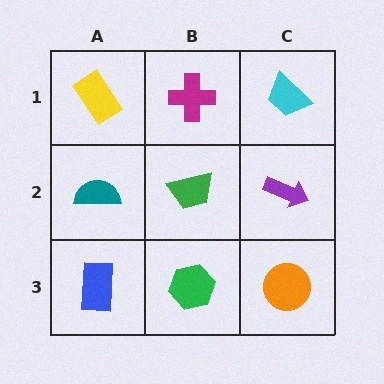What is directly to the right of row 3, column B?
An orange circle.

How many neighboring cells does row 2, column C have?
3.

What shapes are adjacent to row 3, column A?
A teal semicircle (row 2, column A), a green hexagon (row 3, column B).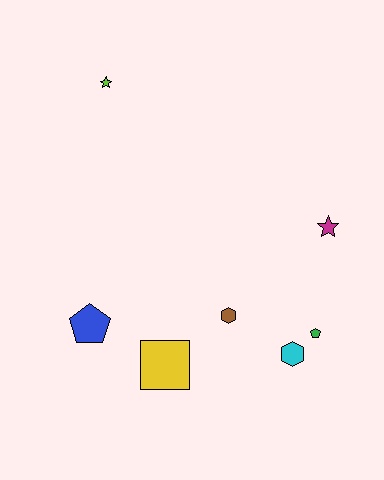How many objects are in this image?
There are 7 objects.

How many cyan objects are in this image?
There is 1 cyan object.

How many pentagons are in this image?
There are 2 pentagons.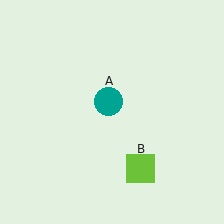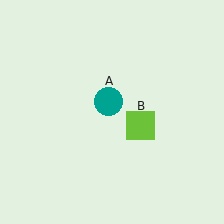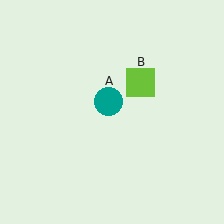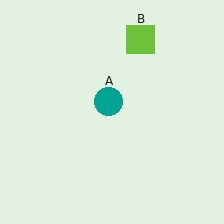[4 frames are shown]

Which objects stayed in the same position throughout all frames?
Teal circle (object A) remained stationary.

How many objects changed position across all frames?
1 object changed position: lime square (object B).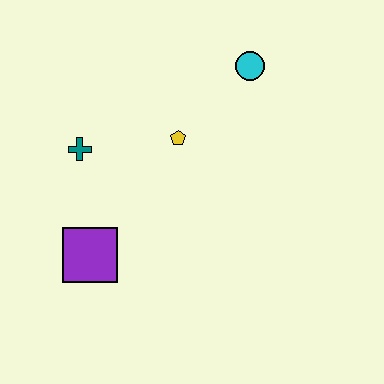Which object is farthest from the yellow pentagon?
The purple square is farthest from the yellow pentagon.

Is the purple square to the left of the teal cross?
No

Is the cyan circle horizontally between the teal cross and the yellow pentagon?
No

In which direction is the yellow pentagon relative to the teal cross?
The yellow pentagon is to the right of the teal cross.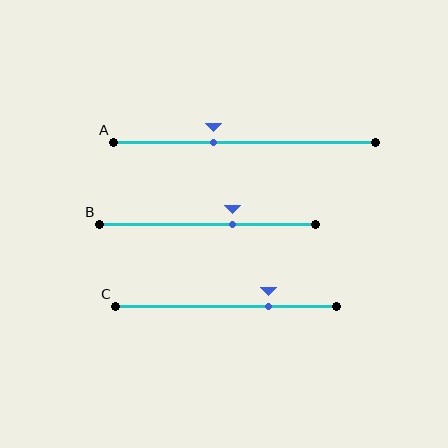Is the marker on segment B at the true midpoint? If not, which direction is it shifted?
No, the marker on segment B is shifted to the right by about 11% of the segment length.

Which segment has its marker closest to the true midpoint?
Segment B has its marker closest to the true midpoint.